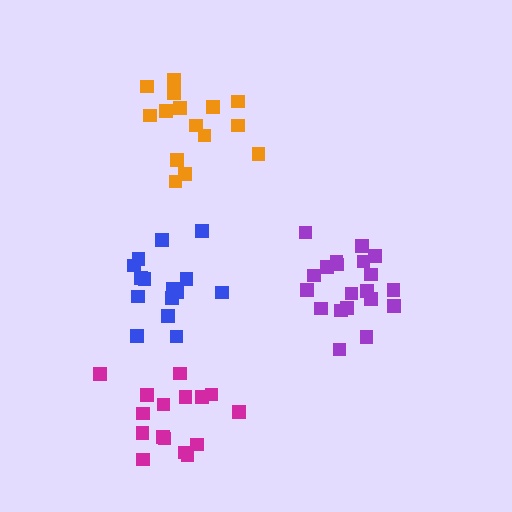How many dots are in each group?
Group 1: 20 dots, Group 2: 15 dots, Group 3: 16 dots, Group 4: 16 dots (67 total).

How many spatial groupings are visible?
There are 4 spatial groupings.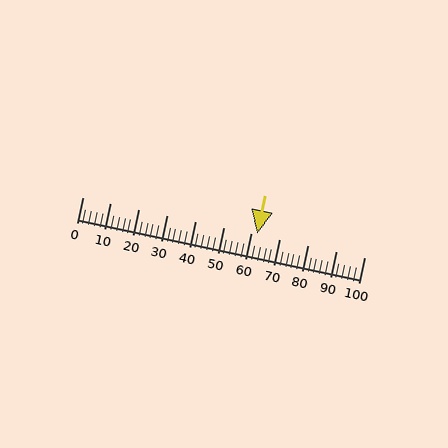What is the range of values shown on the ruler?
The ruler shows values from 0 to 100.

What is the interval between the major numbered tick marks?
The major tick marks are spaced 10 units apart.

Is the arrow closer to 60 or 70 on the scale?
The arrow is closer to 60.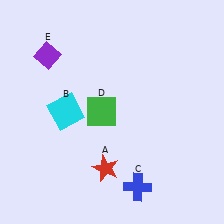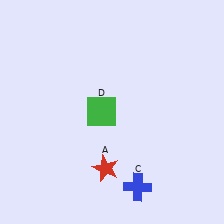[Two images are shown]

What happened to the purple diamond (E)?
The purple diamond (E) was removed in Image 2. It was in the top-left area of Image 1.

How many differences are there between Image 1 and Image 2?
There are 2 differences between the two images.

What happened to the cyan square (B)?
The cyan square (B) was removed in Image 2. It was in the top-left area of Image 1.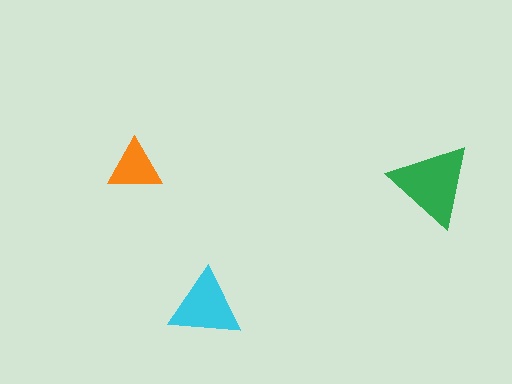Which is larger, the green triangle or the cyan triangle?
The green one.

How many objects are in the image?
There are 3 objects in the image.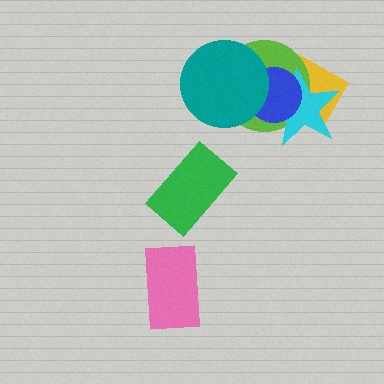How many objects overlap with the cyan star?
3 objects overlap with the cyan star.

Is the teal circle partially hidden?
No, no other shape covers it.